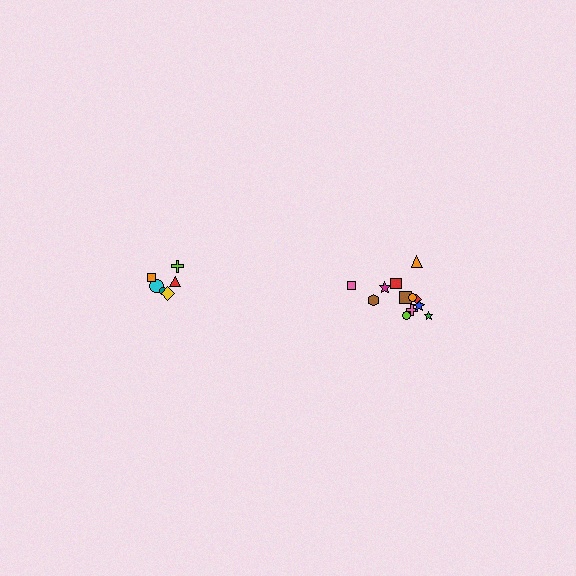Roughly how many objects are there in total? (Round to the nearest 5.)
Roughly 20 objects in total.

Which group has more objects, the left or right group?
The right group.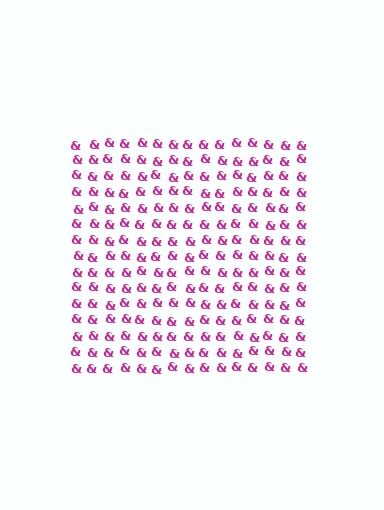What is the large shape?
The large shape is a square.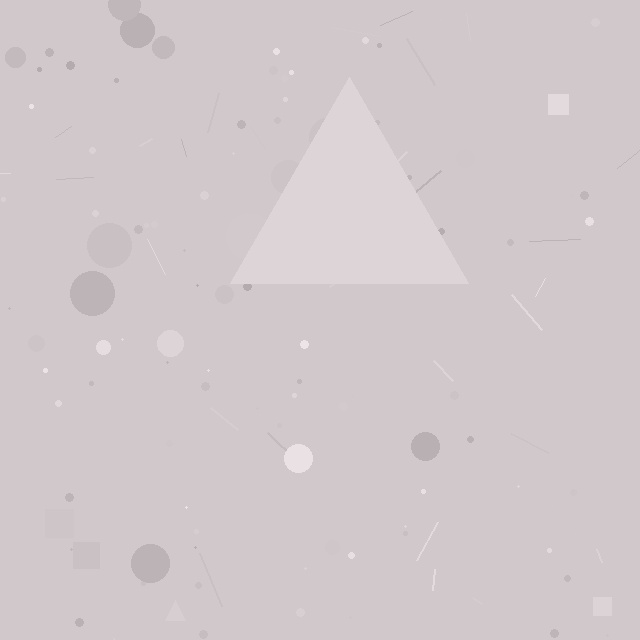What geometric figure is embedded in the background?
A triangle is embedded in the background.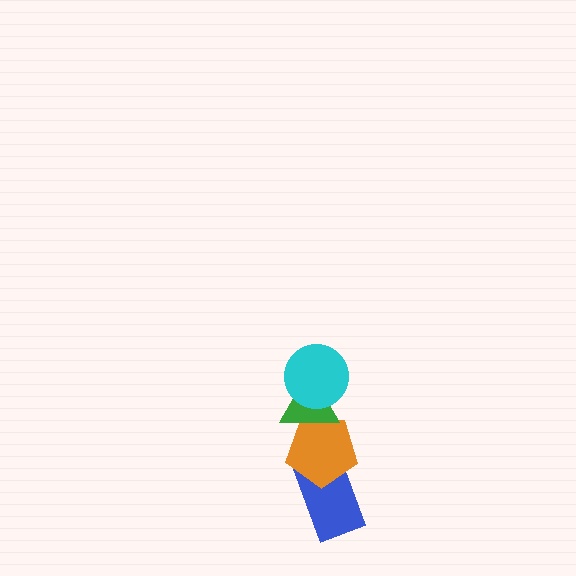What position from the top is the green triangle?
The green triangle is 2nd from the top.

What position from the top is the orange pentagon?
The orange pentagon is 3rd from the top.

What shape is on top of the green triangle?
The cyan circle is on top of the green triangle.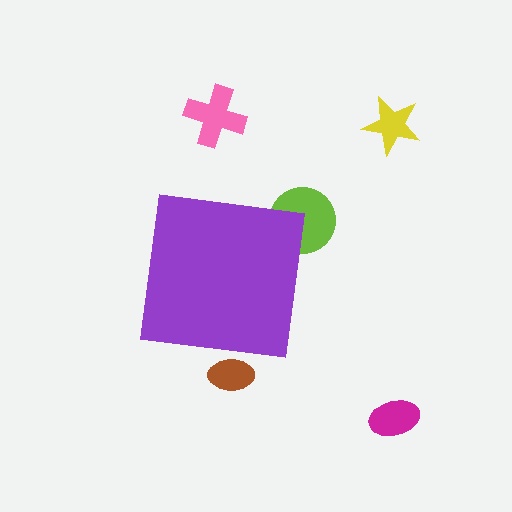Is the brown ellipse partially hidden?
Yes, the brown ellipse is partially hidden behind the purple square.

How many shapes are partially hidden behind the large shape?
2 shapes are partially hidden.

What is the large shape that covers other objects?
A purple square.